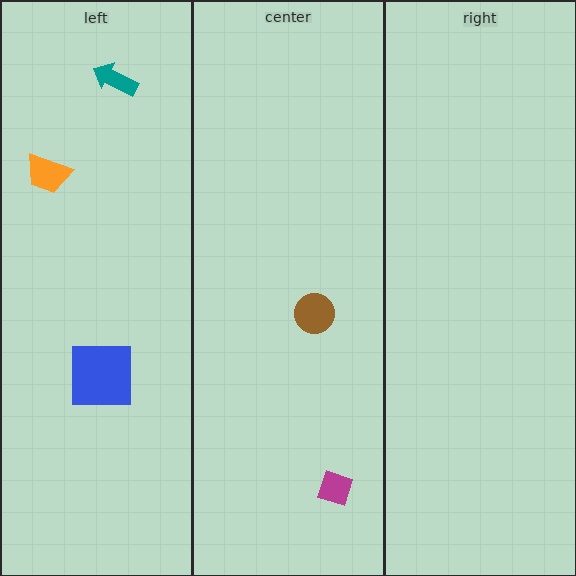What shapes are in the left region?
The orange trapezoid, the teal arrow, the blue square.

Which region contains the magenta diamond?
The center region.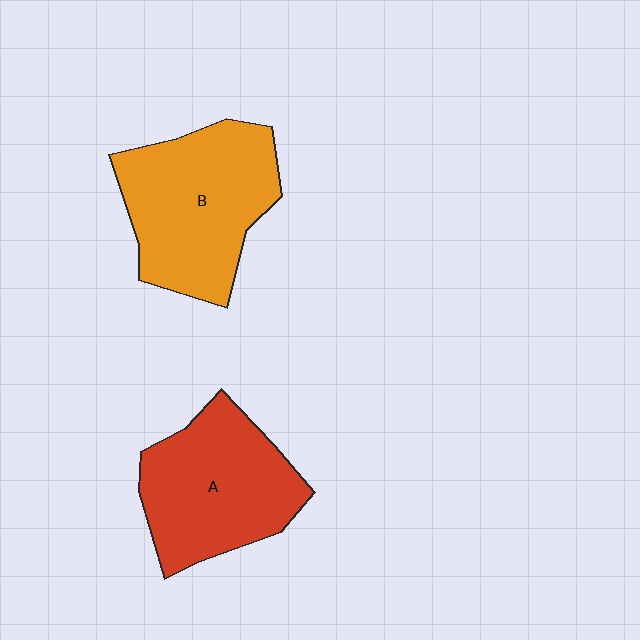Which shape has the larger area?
Shape B (orange).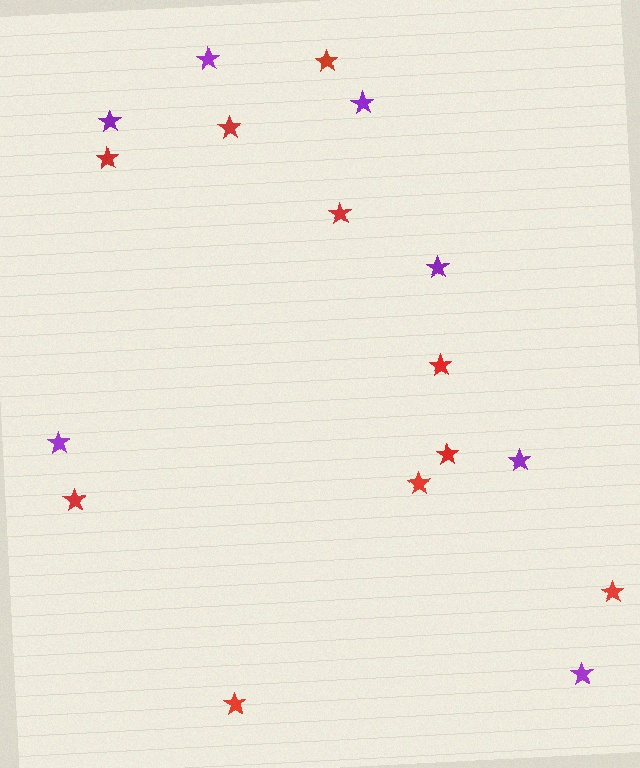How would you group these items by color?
There are 2 groups: one group of red stars (10) and one group of purple stars (7).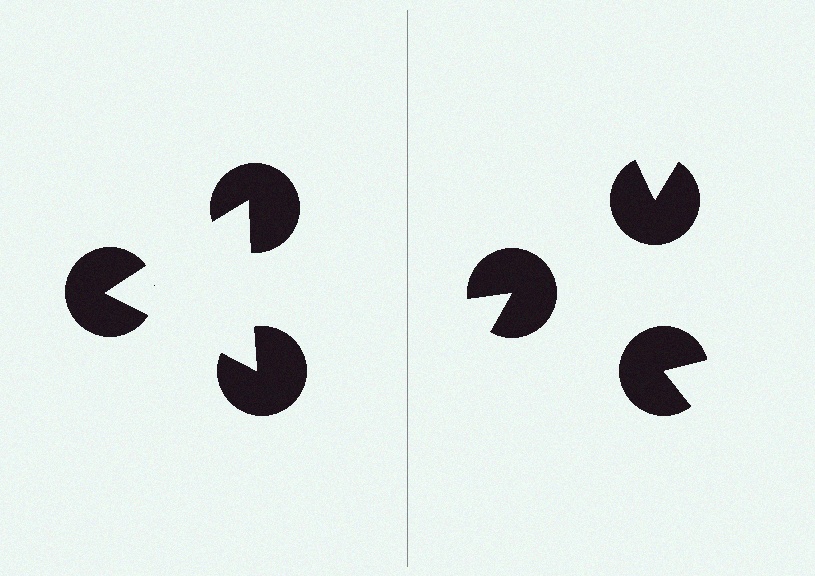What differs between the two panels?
The pac-man discs are positioned identically on both sides; only the wedge orientations differ. On the left they align to a triangle; on the right they are misaligned.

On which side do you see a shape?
An illusory triangle appears on the left side. On the right side the wedge cuts are rotated, so no coherent shape forms.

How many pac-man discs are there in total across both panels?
6 — 3 on each side.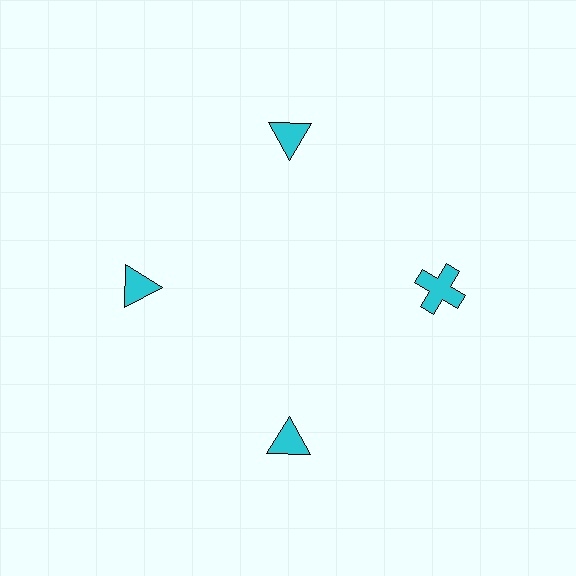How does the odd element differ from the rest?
It has a different shape: cross instead of triangle.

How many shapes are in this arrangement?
There are 4 shapes arranged in a ring pattern.